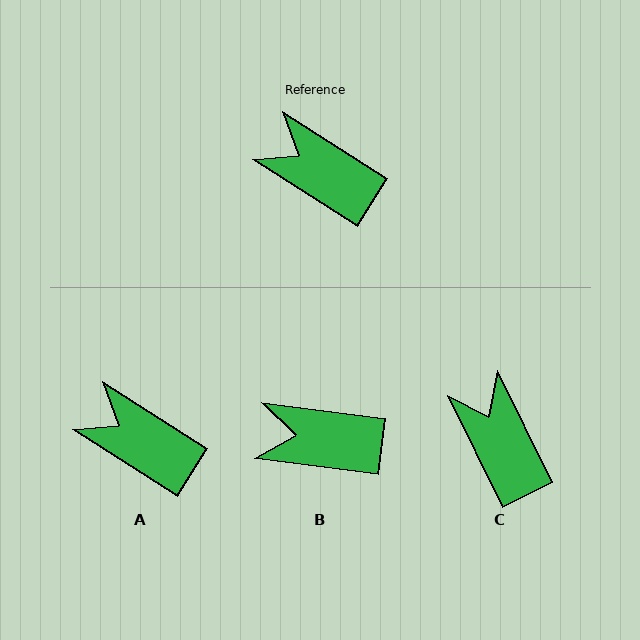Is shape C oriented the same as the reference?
No, it is off by about 31 degrees.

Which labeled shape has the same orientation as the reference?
A.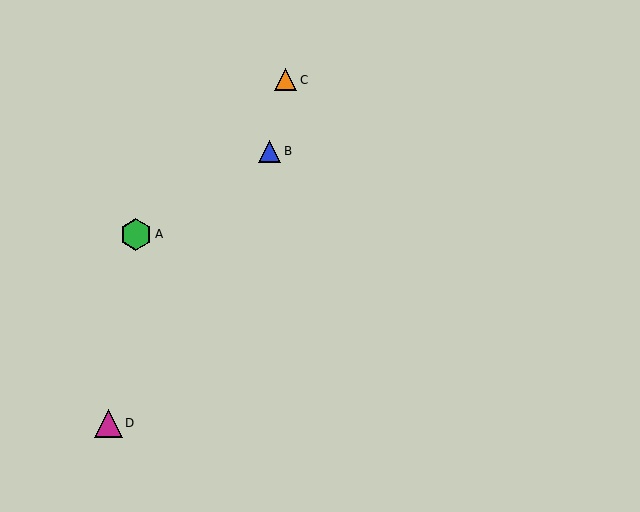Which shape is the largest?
The green hexagon (labeled A) is the largest.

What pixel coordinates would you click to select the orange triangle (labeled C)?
Click at (286, 80) to select the orange triangle C.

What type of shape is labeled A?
Shape A is a green hexagon.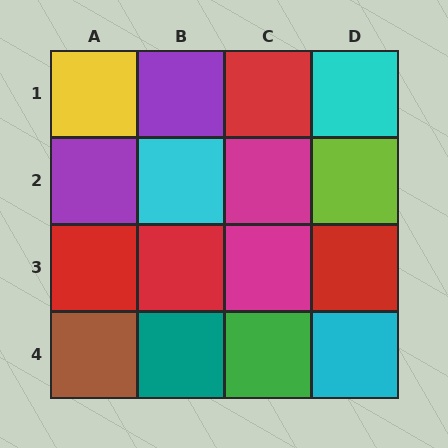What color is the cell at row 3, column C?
Magenta.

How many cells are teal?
1 cell is teal.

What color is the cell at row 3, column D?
Red.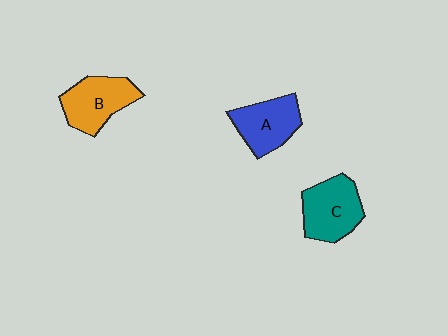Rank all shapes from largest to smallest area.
From largest to smallest: C (teal), B (orange), A (blue).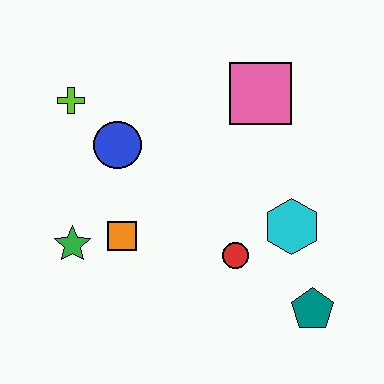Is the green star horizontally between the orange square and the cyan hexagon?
No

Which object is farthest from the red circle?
The lime cross is farthest from the red circle.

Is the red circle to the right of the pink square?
No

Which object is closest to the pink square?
The cyan hexagon is closest to the pink square.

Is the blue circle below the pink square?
Yes